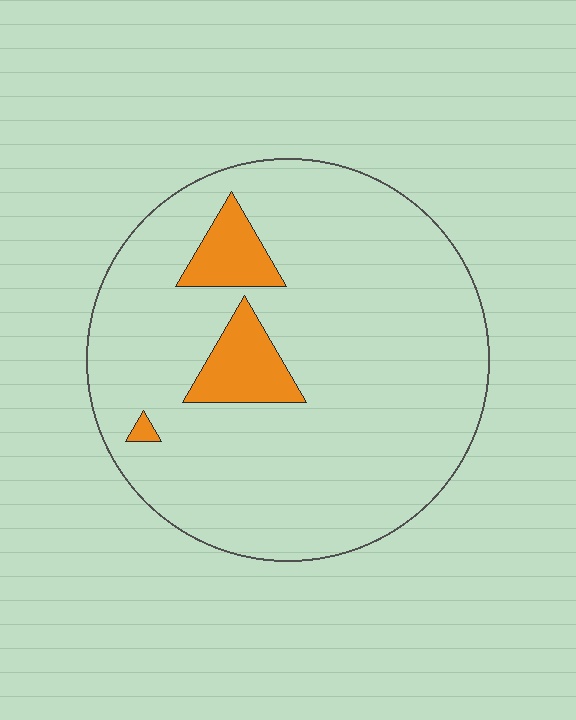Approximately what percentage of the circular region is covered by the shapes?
Approximately 10%.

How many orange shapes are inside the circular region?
3.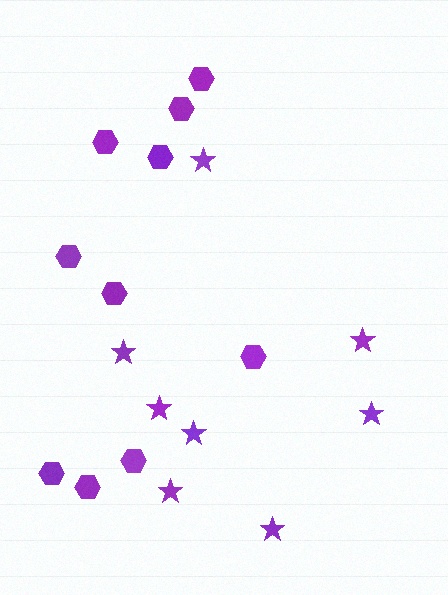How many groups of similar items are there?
There are 2 groups: one group of hexagons (10) and one group of stars (8).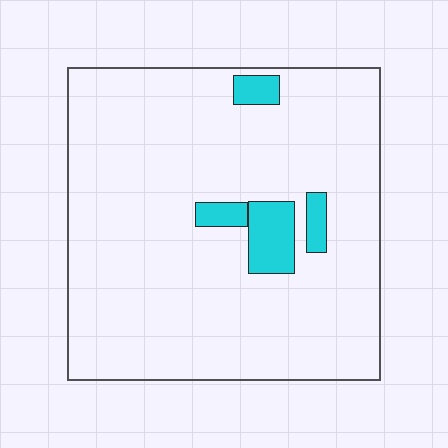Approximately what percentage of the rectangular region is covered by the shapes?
Approximately 10%.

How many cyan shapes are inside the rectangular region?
4.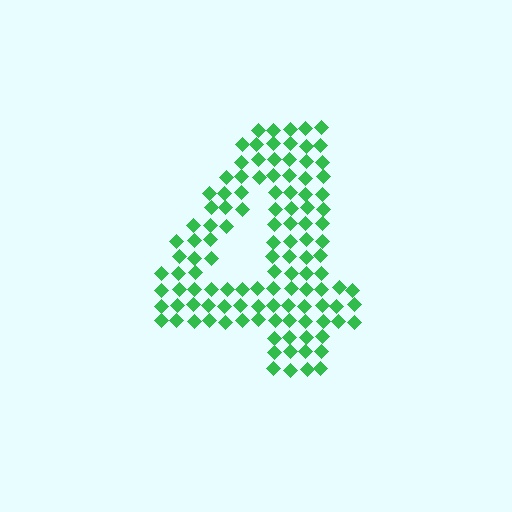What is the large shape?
The large shape is the digit 4.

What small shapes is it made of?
It is made of small diamonds.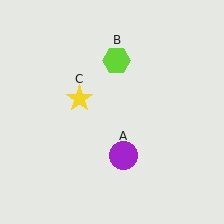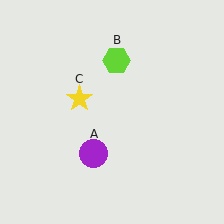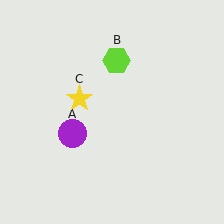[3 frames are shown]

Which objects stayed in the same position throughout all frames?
Lime hexagon (object B) and yellow star (object C) remained stationary.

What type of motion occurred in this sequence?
The purple circle (object A) rotated clockwise around the center of the scene.